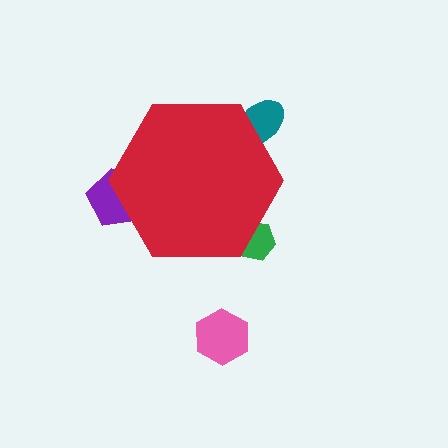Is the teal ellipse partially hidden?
Yes, the teal ellipse is partially hidden behind the red hexagon.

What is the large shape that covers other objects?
A red hexagon.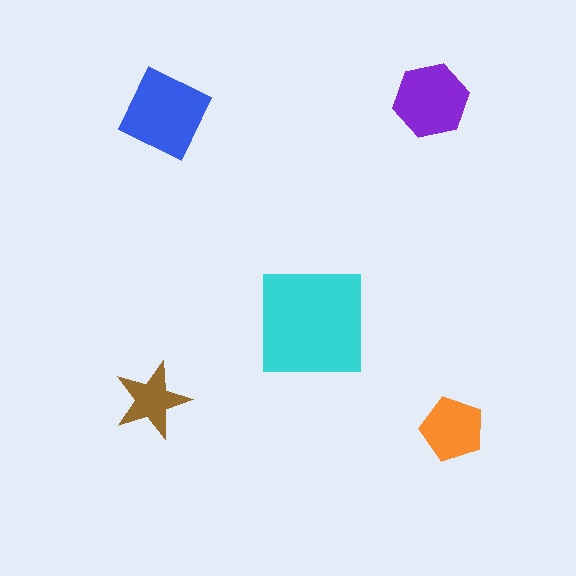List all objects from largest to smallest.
The cyan square, the blue diamond, the purple hexagon, the orange pentagon, the brown star.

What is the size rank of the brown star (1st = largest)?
5th.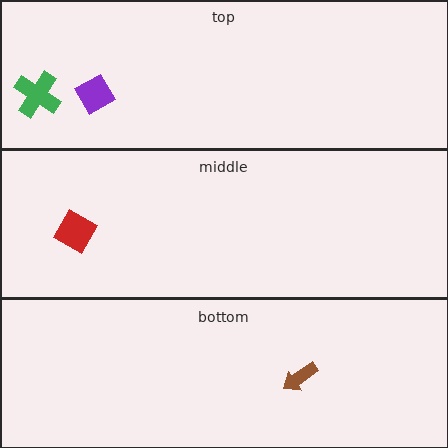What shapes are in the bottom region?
The brown arrow.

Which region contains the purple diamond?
The top region.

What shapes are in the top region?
The green cross, the purple diamond.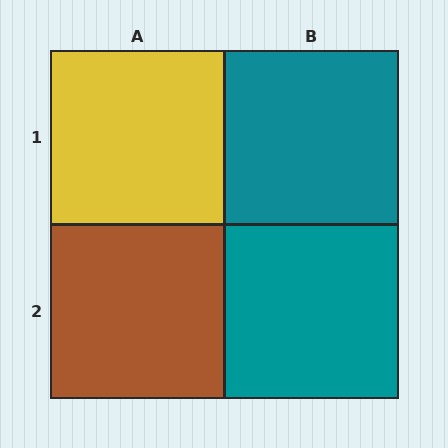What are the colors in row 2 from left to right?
Brown, teal.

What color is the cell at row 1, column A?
Yellow.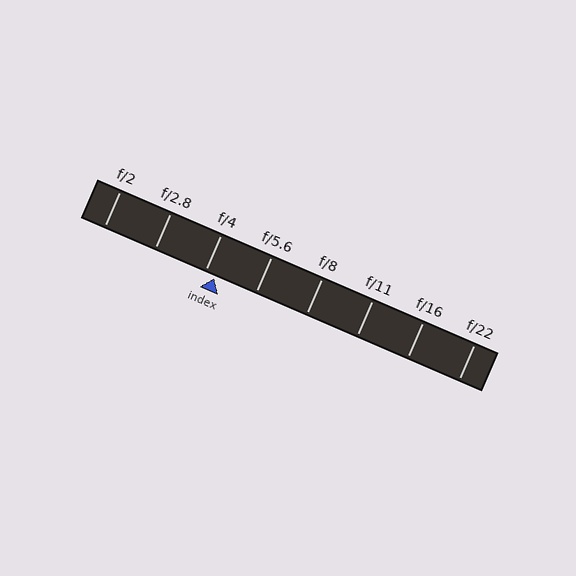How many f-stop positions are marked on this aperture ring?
There are 8 f-stop positions marked.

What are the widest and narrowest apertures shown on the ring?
The widest aperture shown is f/2 and the narrowest is f/22.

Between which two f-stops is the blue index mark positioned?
The index mark is between f/4 and f/5.6.